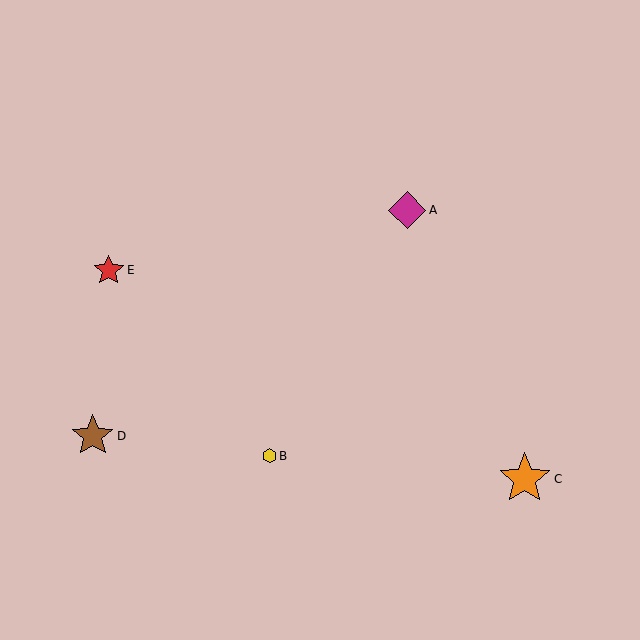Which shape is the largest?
The orange star (labeled C) is the largest.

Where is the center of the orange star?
The center of the orange star is at (525, 479).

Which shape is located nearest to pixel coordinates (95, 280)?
The red star (labeled E) at (109, 270) is nearest to that location.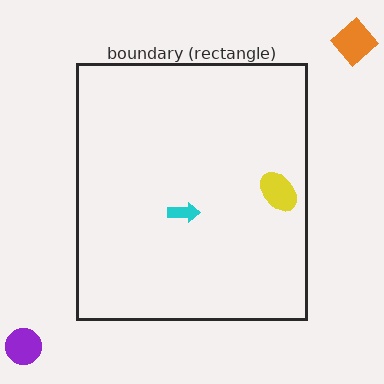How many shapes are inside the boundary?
2 inside, 2 outside.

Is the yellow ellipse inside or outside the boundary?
Inside.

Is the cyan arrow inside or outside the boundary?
Inside.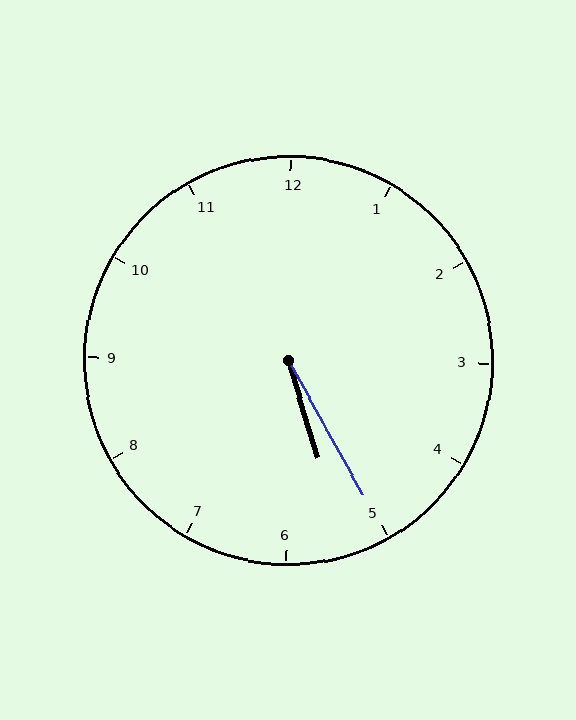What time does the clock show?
5:25.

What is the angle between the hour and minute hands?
Approximately 12 degrees.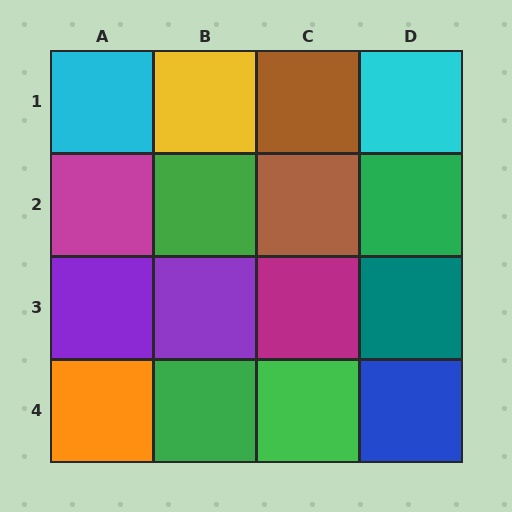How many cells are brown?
2 cells are brown.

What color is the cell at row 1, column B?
Yellow.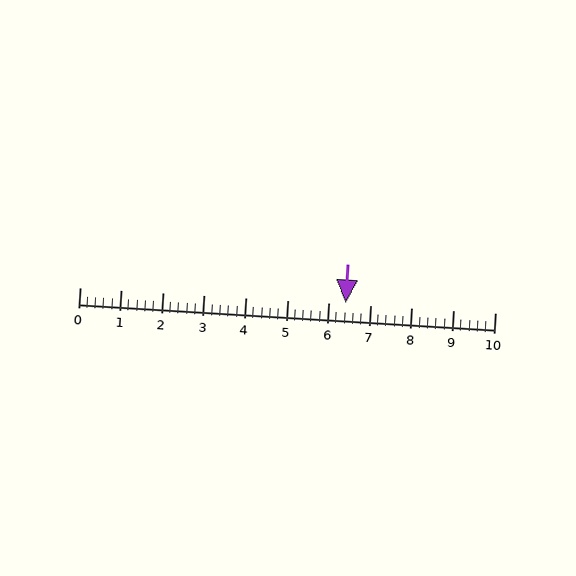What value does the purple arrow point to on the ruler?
The purple arrow points to approximately 6.4.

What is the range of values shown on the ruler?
The ruler shows values from 0 to 10.